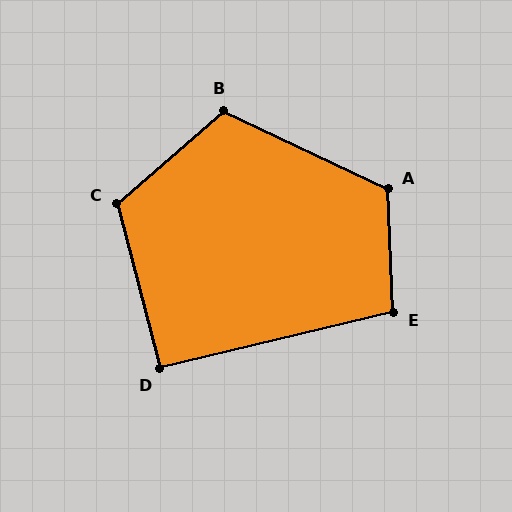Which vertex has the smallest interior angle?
D, at approximately 91 degrees.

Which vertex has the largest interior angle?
A, at approximately 117 degrees.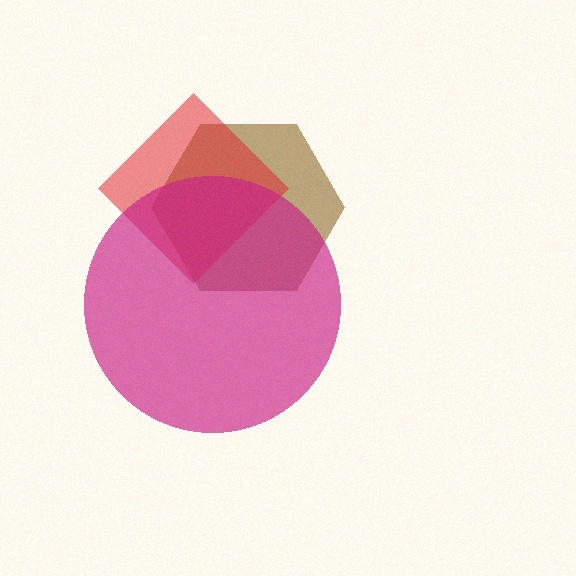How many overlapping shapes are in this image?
There are 3 overlapping shapes in the image.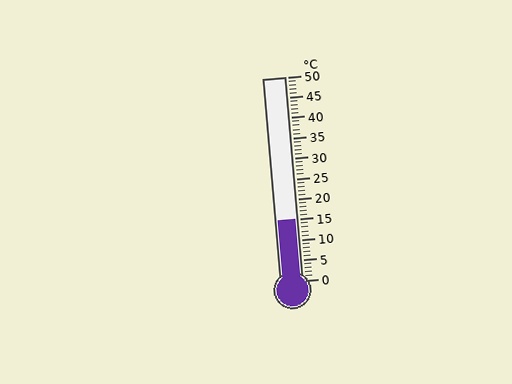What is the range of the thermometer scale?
The thermometer scale ranges from 0°C to 50°C.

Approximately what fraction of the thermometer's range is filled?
The thermometer is filled to approximately 30% of its range.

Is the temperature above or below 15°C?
The temperature is at 15°C.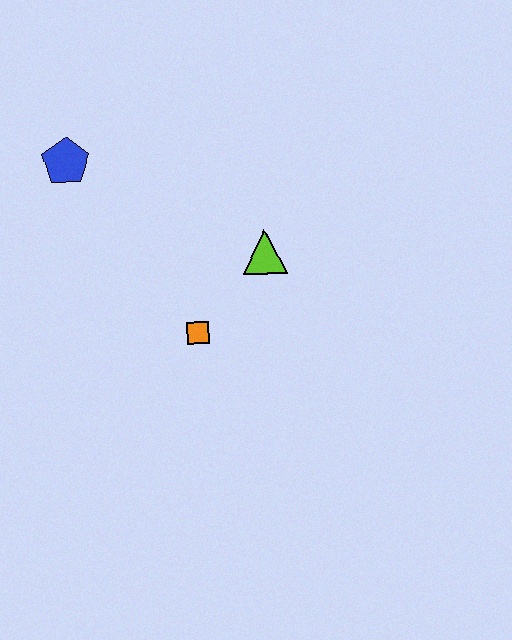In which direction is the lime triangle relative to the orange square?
The lime triangle is above the orange square.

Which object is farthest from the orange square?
The blue pentagon is farthest from the orange square.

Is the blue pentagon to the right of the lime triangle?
No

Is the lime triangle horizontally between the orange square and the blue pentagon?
No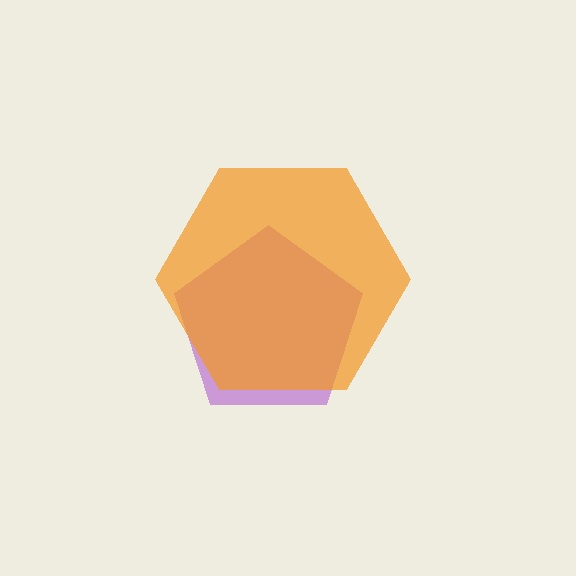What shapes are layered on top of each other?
The layered shapes are: a purple pentagon, an orange hexagon.